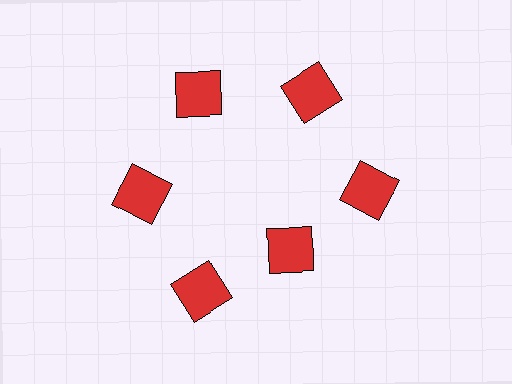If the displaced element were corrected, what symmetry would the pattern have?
It would have 6-fold rotational symmetry — the pattern would map onto itself every 60 degrees.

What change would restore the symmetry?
The symmetry would be restored by moving it outward, back onto the ring so that all 6 squares sit at equal angles and equal distance from the center.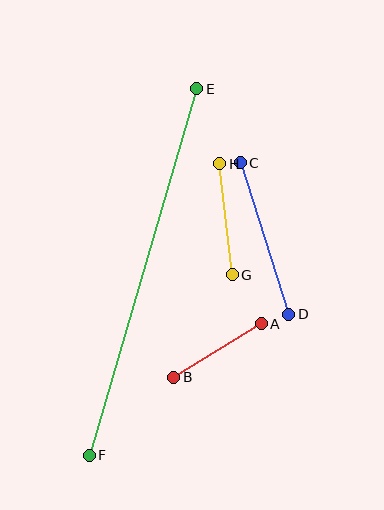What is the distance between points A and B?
The distance is approximately 103 pixels.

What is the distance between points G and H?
The distance is approximately 111 pixels.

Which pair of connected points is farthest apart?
Points E and F are farthest apart.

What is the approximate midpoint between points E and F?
The midpoint is at approximately (143, 272) pixels.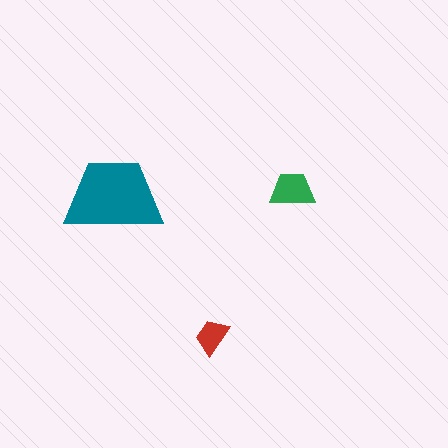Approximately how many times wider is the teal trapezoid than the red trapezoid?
About 2.5 times wider.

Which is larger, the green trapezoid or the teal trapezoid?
The teal one.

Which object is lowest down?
The red trapezoid is bottommost.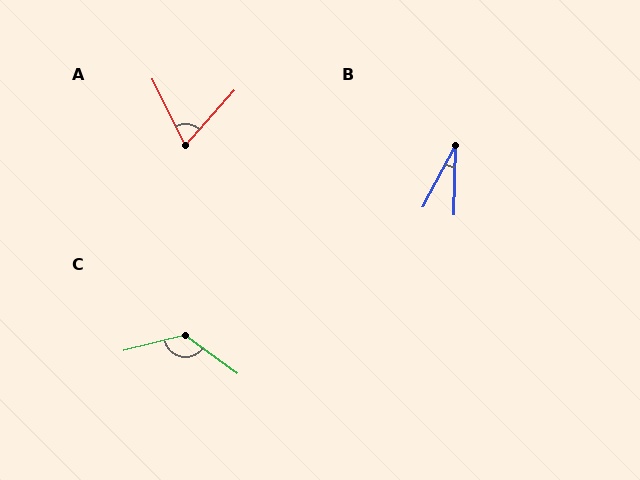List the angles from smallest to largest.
B (26°), A (68°), C (129°).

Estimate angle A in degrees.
Approximately 68 degrees.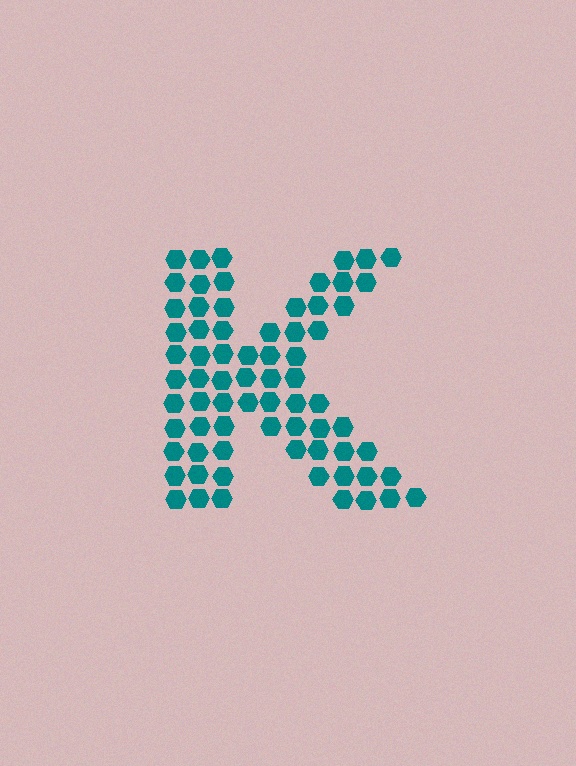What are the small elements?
The small elements are hexagons.